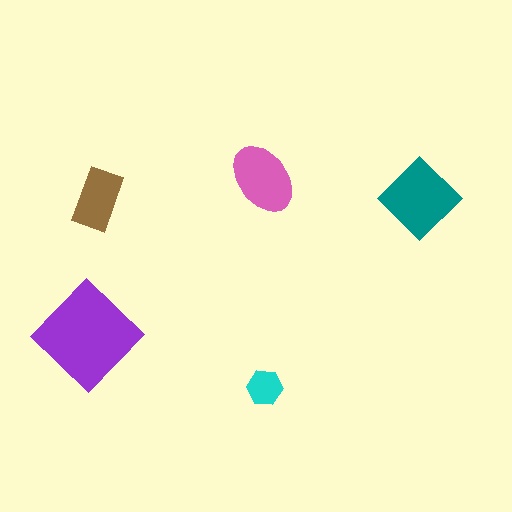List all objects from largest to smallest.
The purple diamond, the teal diamond, the pink ellipse, the brown rectangle, the cyan hexagon.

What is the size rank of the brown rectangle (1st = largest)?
4th.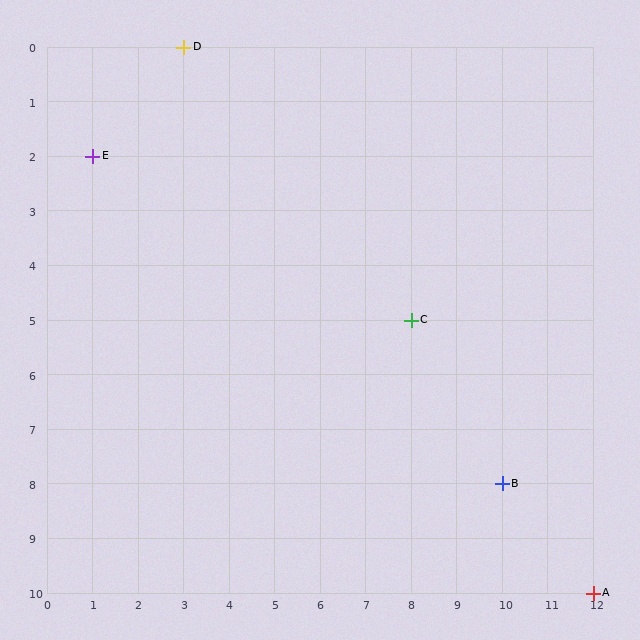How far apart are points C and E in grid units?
Points C and E are 7 columns and 3 rows apart (about 7.6 grid units diagonally).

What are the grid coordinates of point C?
Point C is at grid coordinates (8, 5).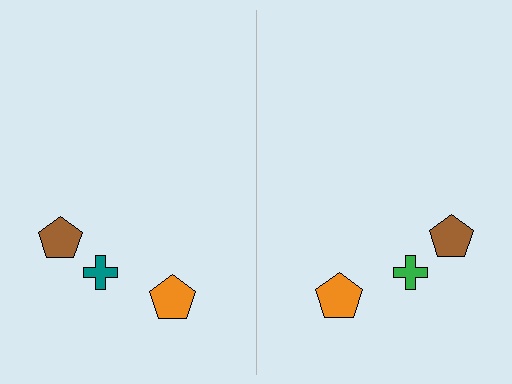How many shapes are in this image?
There are 6 shapes in this image.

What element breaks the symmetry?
The green cross on the right side breaks the symmetry — its mirror counterpart is teal.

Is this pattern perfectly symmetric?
No, the pattern is not perfectly symmetric. The green cross on the right side breaks the symmetry — its mirror counterpart is teal.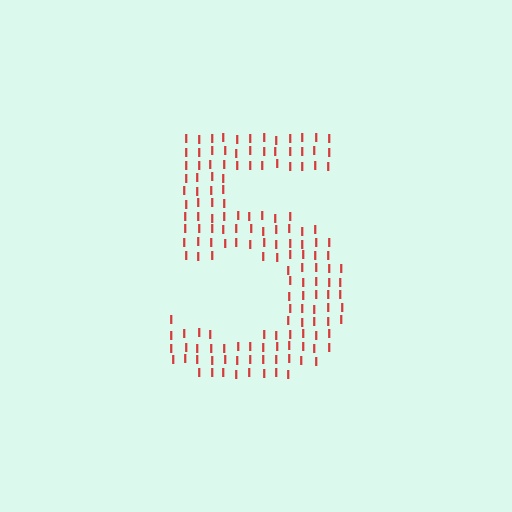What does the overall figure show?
The overall figure shows the digit 5.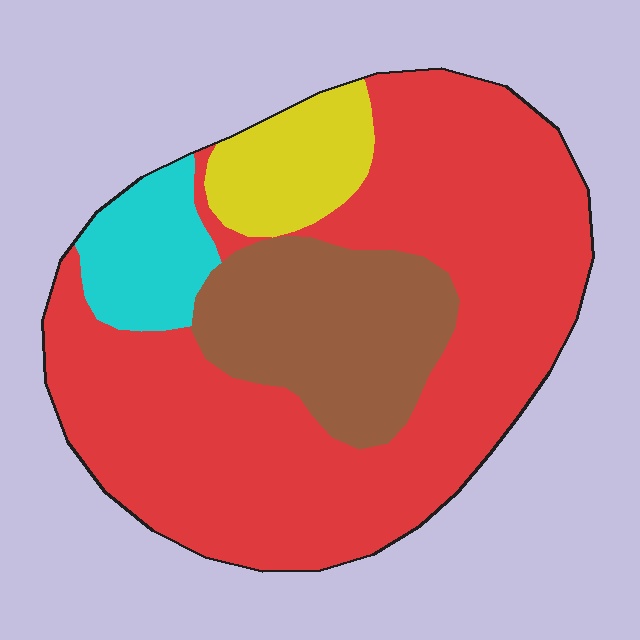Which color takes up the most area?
Red, at roughly 65%.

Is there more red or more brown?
Red.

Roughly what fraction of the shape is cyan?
Cyan covers around 10% of the shape.